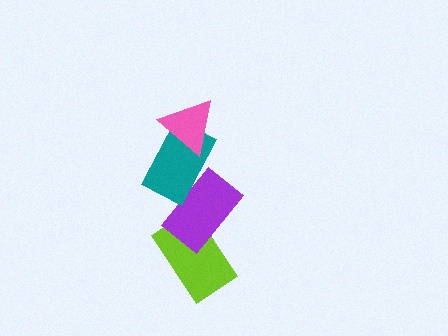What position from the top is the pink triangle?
The pink triangle is 1st from the top.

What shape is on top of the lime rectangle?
The purple rectangle is on top of the lime rectangle.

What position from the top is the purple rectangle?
The purple rectangle is 3rd from the top.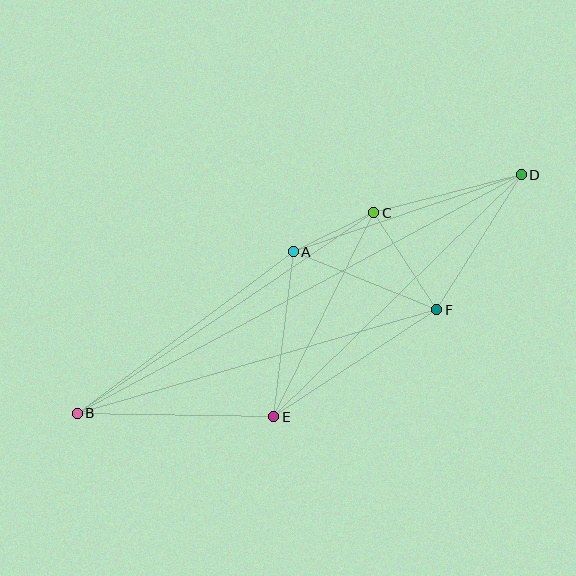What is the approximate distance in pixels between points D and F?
The distance between D and F is approximately 159 pixels.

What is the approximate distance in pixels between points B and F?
The distance between B and F is approximately 374 pixels.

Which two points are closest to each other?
Points A and C are closest to each other.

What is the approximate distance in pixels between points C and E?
The distance between C and E is approximately 227 pixels.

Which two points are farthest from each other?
Points B and D are farthest from each other.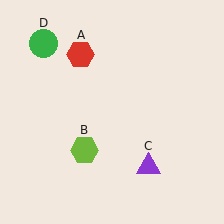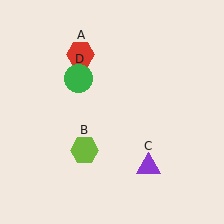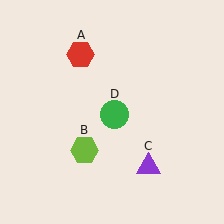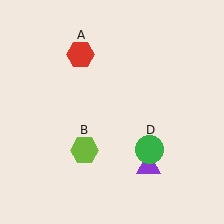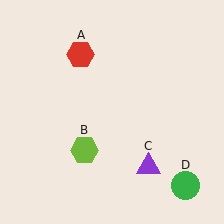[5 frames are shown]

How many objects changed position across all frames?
1 object changed position: green circle (object D).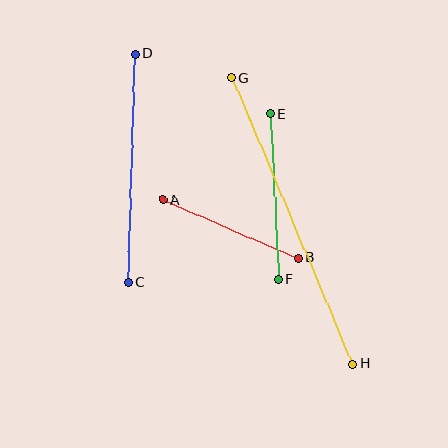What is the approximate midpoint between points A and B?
The midpoint is at approximately (230, 229) pixels.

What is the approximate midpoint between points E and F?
The midpoint is at approximately (274, 197) pixels.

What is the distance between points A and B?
The distance is approximately 147 pixels.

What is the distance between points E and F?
The distance is approximately 165 pixels.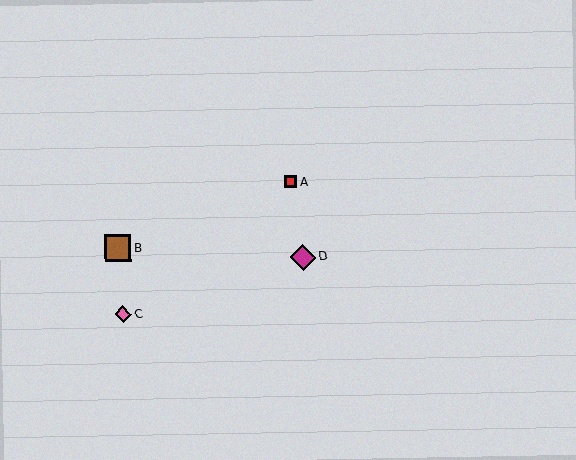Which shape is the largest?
The brown square (labeled B) is the largest.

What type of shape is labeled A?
Shape A is a red square.